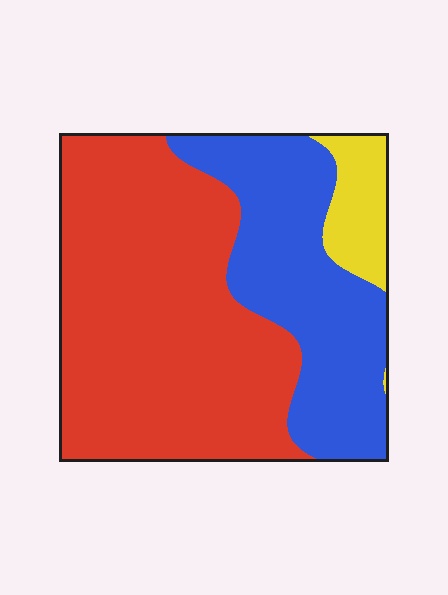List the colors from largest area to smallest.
From largest to smallest: red, blue, yellow.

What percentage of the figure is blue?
Blue covers about 35% of the figure.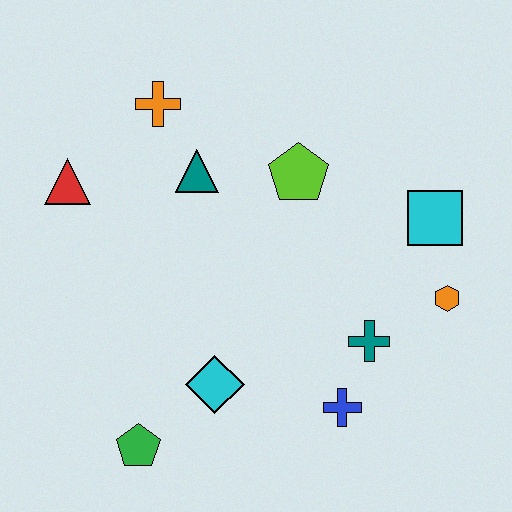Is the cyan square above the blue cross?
Yes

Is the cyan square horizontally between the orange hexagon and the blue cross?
Yes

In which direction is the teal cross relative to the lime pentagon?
The teal cross is below the lime pentagon.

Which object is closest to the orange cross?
The teal triangle is closest to the orange cross.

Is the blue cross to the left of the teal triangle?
No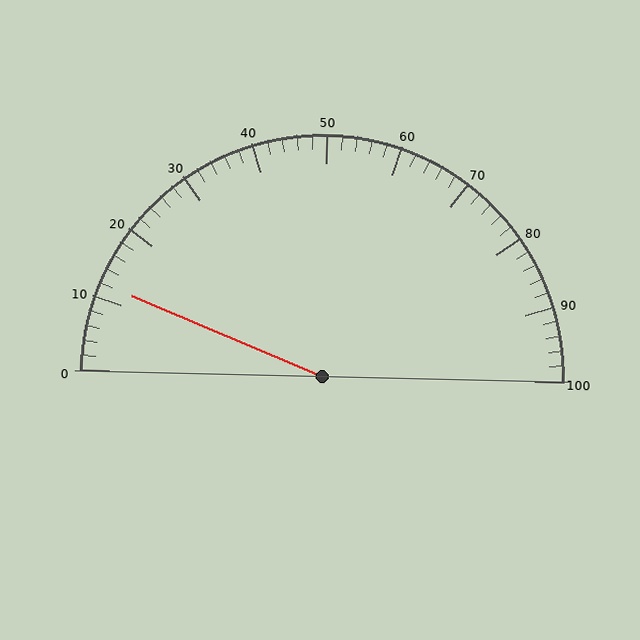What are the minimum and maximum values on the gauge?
The gauge ranges from 0 to 100.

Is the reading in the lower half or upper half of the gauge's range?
The reading is in the lower half of the range (0 to 100).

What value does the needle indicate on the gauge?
The needle indicates approximately 12.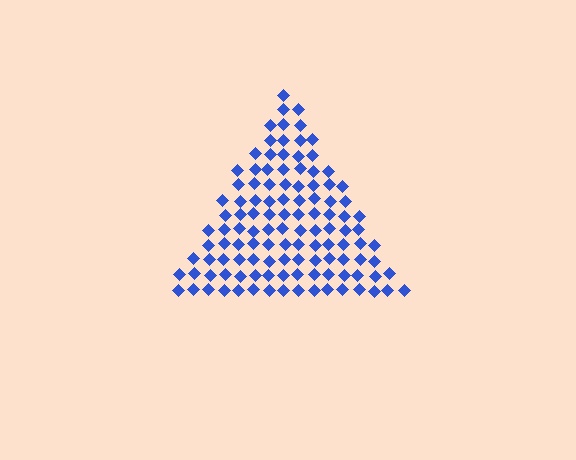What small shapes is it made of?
It is made of small diamonds.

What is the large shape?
The large shape is a triangle.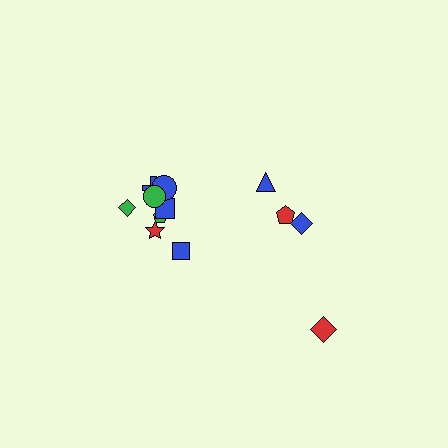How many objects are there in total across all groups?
There are 12 objects.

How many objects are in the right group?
There are 4 objects.